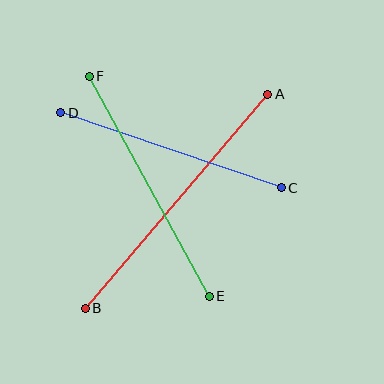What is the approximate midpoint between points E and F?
The midpoint is at approximately (149, 186) pixels.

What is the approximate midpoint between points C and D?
The midpoint is at approximately (171, 150) pixels.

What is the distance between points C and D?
The distance is approximately 233 pixels.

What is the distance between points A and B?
The distance is approximately 282 pixels.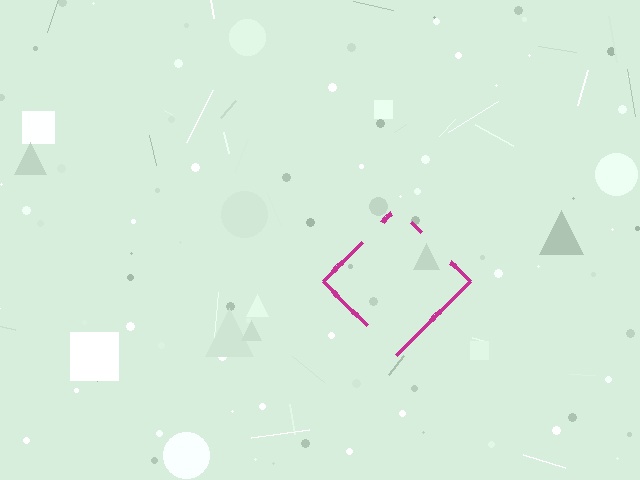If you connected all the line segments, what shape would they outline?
They would outline a diamond.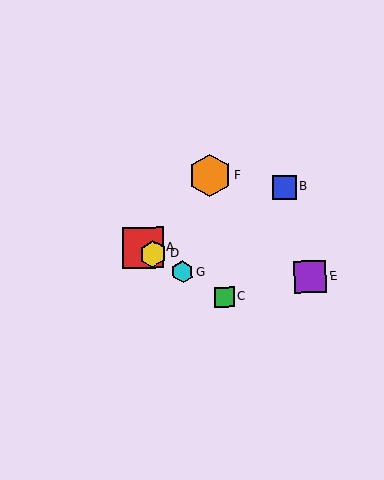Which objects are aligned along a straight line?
Objects A, C, D, G are aligned along a straight line.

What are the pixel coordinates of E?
Object E is at (310, 277).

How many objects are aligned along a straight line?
4 objects (A, C, D, G) are aligned along a straight line.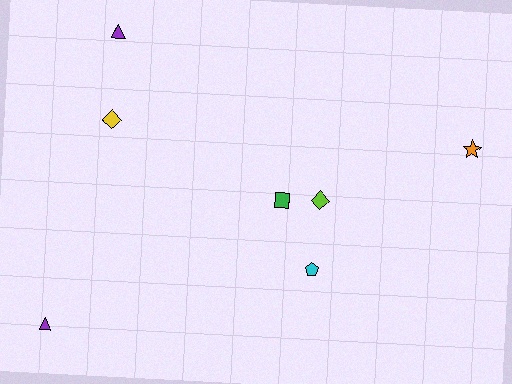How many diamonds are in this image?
There are 2 diamonds.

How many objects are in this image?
There are 7 objects.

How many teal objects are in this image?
There are no teal objects.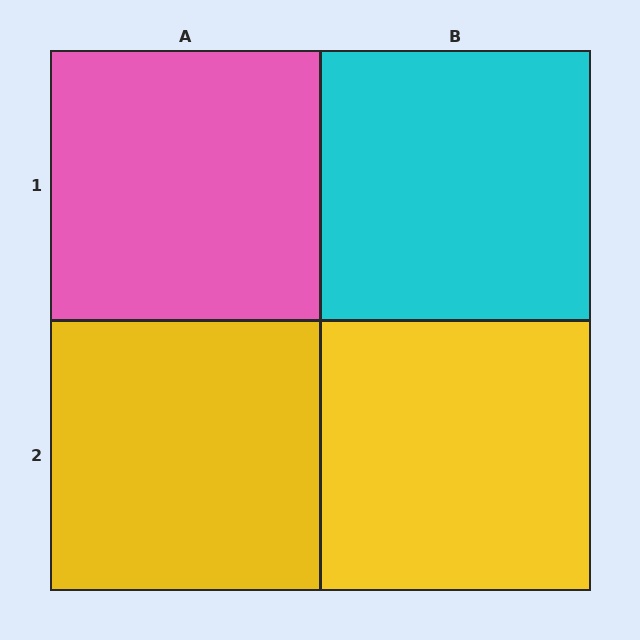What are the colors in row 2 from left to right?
Yellow, yellow.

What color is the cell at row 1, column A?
Pink.